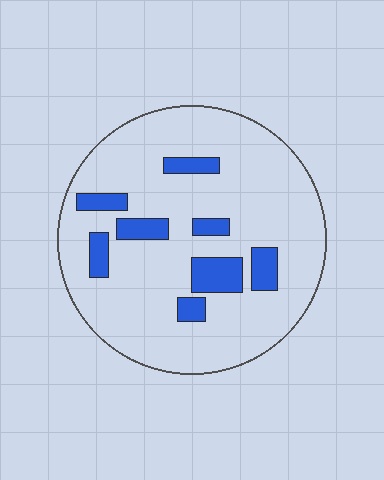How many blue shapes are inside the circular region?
8.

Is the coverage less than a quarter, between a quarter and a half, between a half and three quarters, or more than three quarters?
Less than a quarter.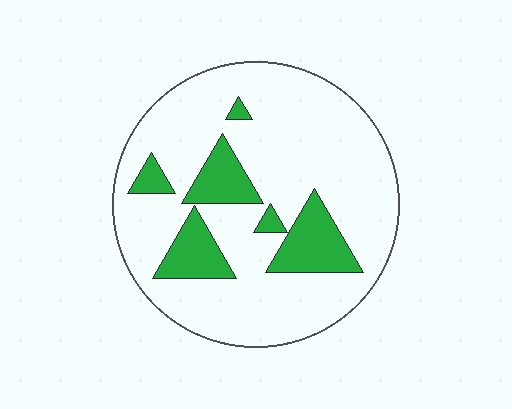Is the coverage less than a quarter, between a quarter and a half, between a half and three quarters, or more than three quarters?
Less than a quarter.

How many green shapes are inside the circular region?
6.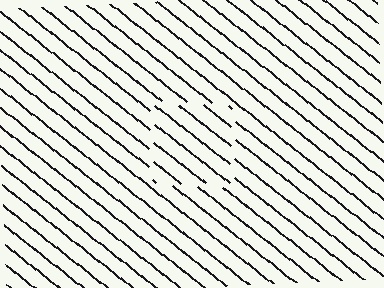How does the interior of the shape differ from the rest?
The interior of the shape contains the same grating, shifted by half a period — the contour is defined by the phase discontinuity where line-ends from the inner and outer gratings abut.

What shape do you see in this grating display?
An illusory square. The interior of the shape contains the same grating, shifted by half a period — the contour is defined by the phase discontinuity where line-ends from the inner and outer gratings abut.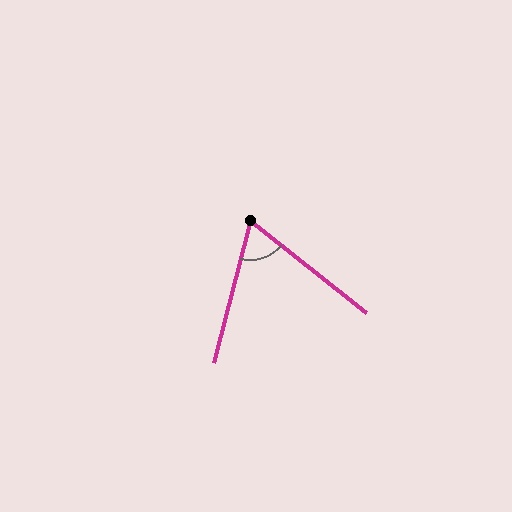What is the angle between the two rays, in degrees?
Approximately 66 degrees.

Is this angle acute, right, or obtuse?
It is acute.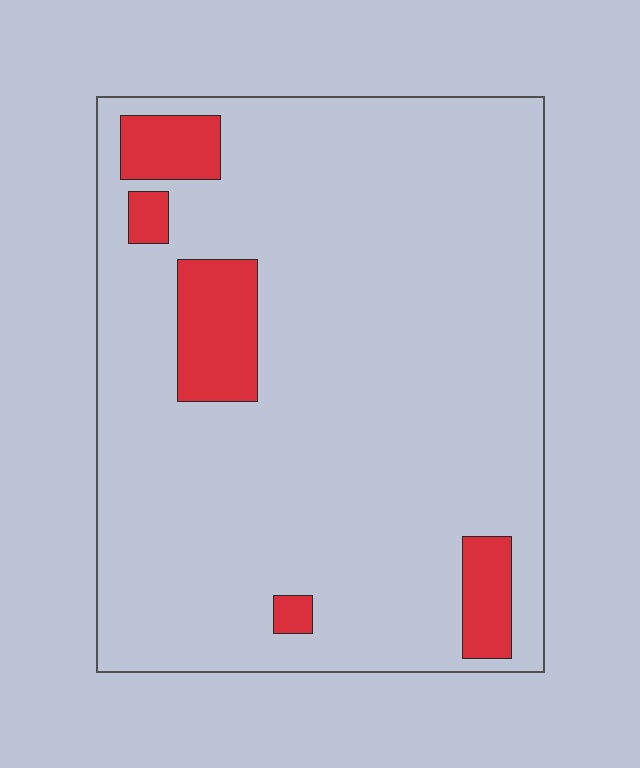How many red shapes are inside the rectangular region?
5.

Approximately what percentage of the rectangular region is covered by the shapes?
Approximately 10%.